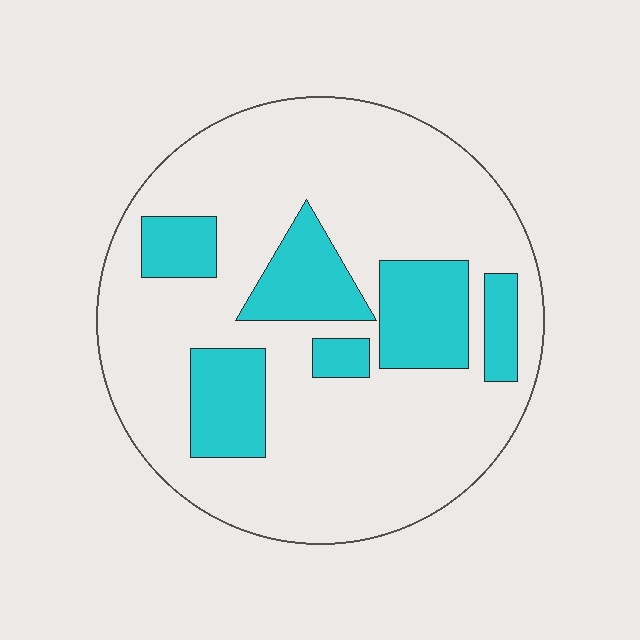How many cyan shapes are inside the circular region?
6.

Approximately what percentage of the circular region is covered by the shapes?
Approximately 25%.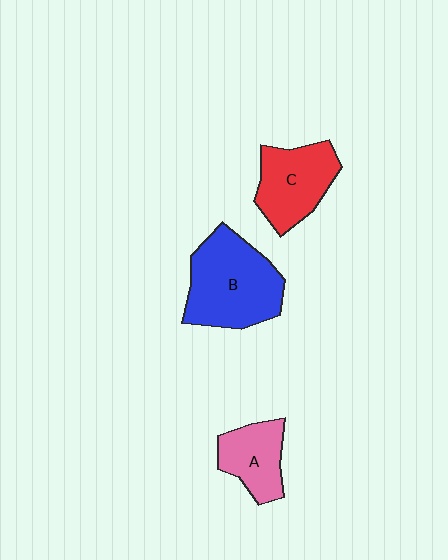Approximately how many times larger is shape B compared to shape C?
Approximately 1.4 times.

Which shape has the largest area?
Shape B (blue).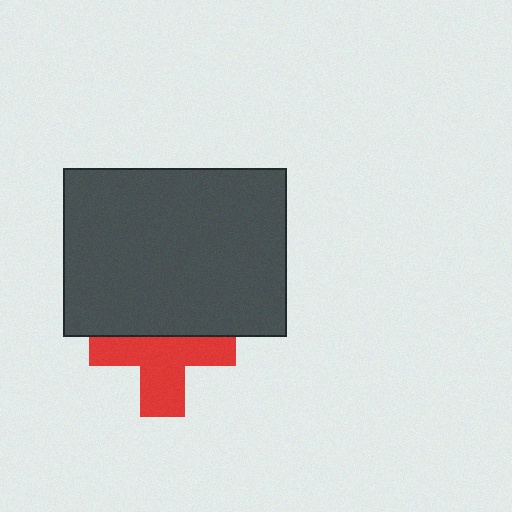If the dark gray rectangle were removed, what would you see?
You would see the complete red cross.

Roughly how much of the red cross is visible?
About half of it is visible (roughly 58%).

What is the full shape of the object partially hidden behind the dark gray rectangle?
The partially hidden object is a red cross.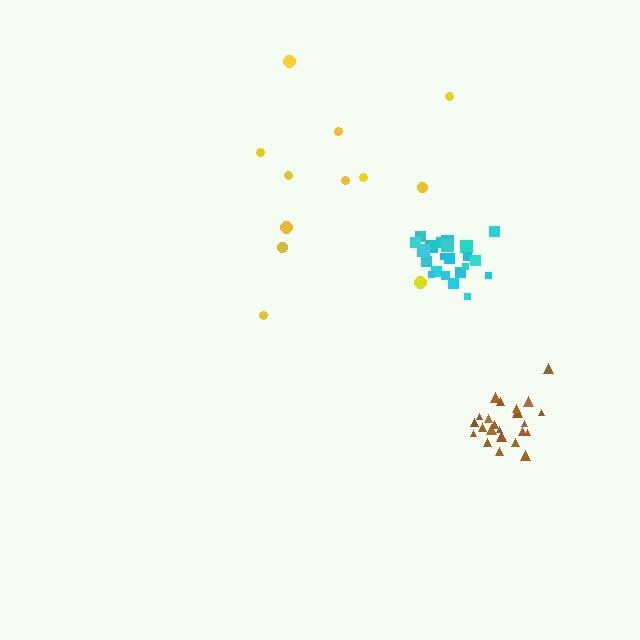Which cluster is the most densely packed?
Cyan.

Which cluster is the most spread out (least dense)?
Yellow.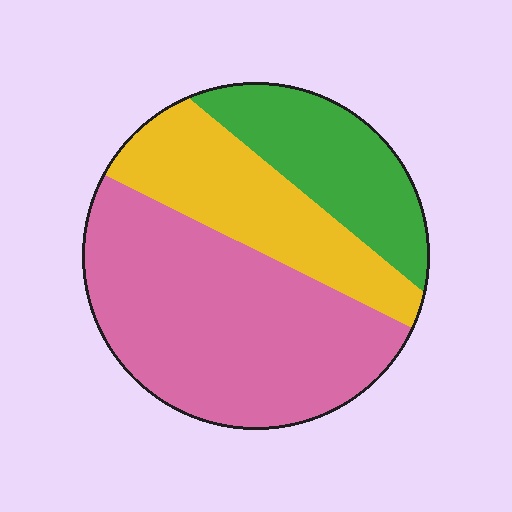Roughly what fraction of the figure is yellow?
Yellow covers about 25% of the figure.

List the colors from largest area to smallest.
From largest to smallest: pink, yellow, green.